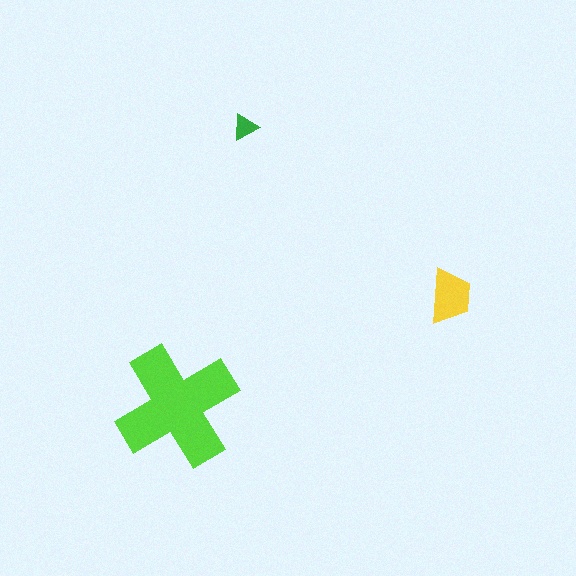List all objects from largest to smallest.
The lime cross, the yellow trapezoid, the green triangle.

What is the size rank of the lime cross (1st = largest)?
1st.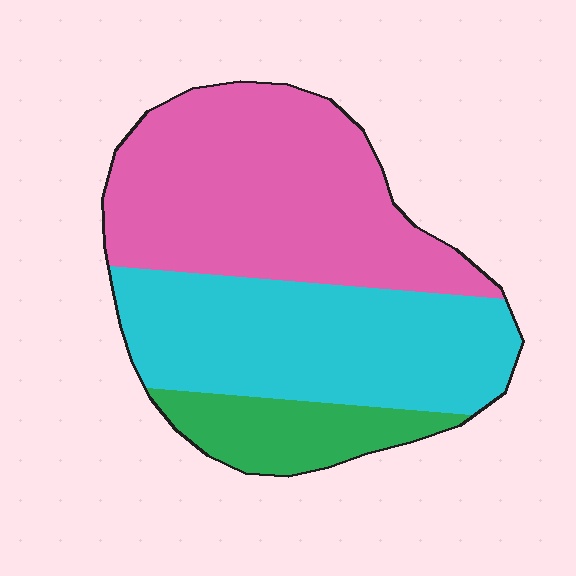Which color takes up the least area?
Green, at roughly 15%.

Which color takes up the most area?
Pink, at roughly 45%.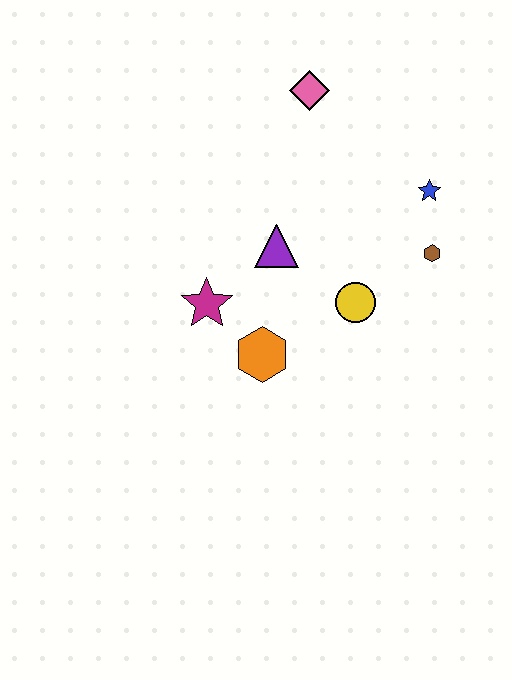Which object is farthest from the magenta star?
The blue star is farthest from the magenta star.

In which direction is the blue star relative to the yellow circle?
The blue star is above the yellow circle.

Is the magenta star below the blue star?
Yes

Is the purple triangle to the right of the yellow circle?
No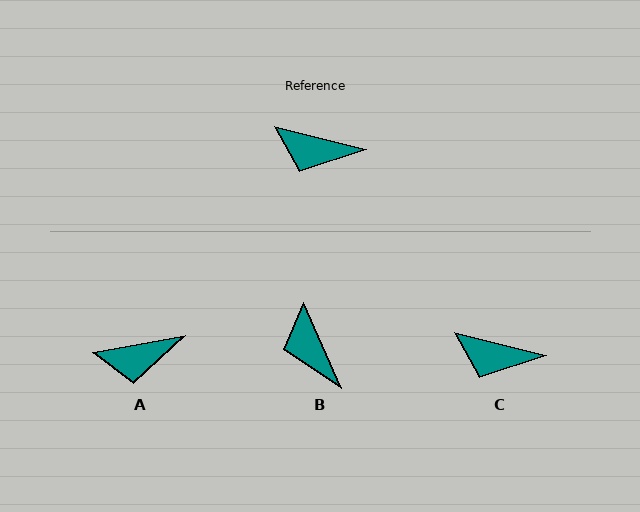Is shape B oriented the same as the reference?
No, it is off by about 52 degrees.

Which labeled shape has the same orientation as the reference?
C.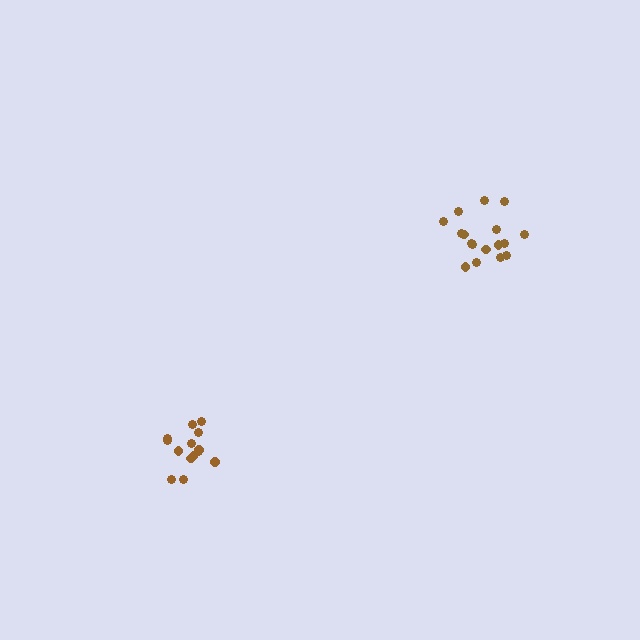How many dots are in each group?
Group 1: 17 dots, Group 2: 15 dots (32 total).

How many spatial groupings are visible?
There are 2 spatial groupings.